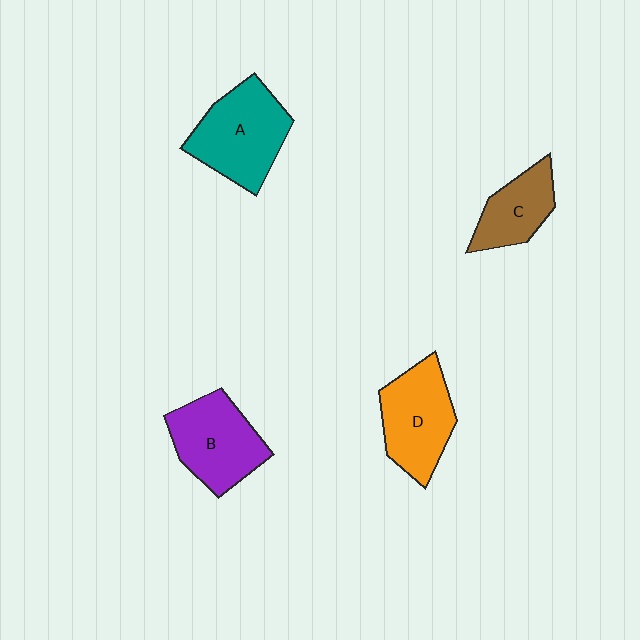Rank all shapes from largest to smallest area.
From largest to smallest: A (teal), B (purple), D (orange), C (brown).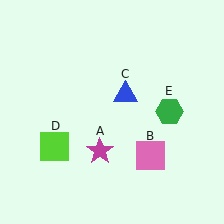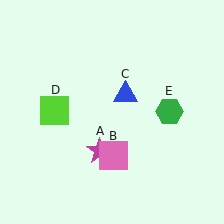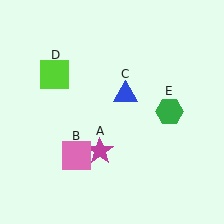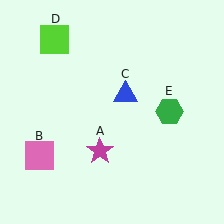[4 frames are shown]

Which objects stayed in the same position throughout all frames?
Magenta star (object A) and blue triangle (object C) and green hexagon (object E) remained stationary.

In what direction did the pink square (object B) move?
The pink square (object B) moved left.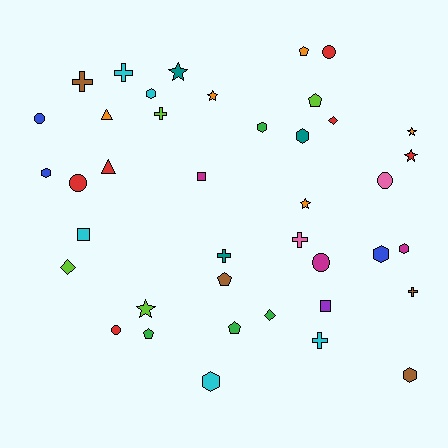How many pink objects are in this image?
There are 2 pink objects.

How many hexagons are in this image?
There are 8 hexagons.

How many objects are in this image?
There are 40 objects.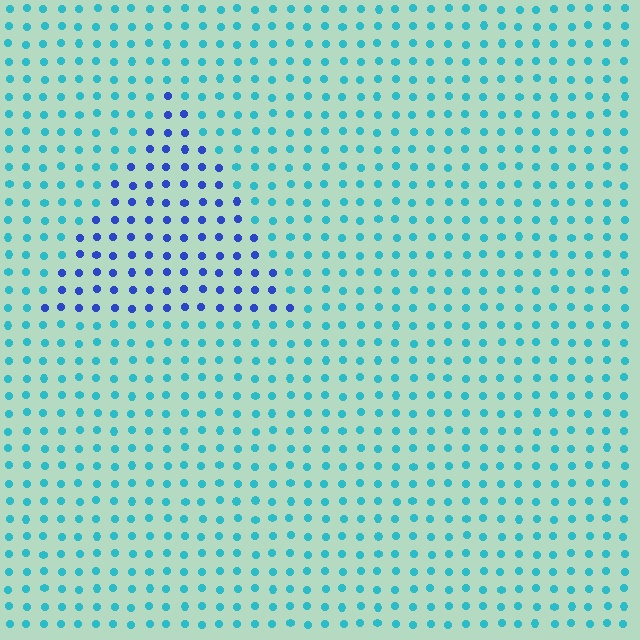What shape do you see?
I see a triangle.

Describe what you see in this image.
The image is filled with small cyan elements in a uniform arrangement. A triangle-shaped region is visible where the elements are tinted to a slightly different hue, forming a subtle color boundary.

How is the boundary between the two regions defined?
The boundary is defined purely by a slight shift in hue (about 46 degrees). Spacing, size, and orientation are identical on both sides.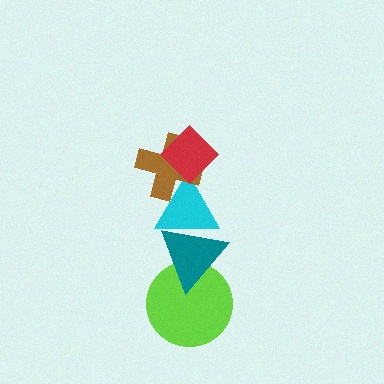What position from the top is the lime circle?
The lime circle is 5th from the top.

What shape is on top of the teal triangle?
The cyan triangle is on top of the teal triangle.